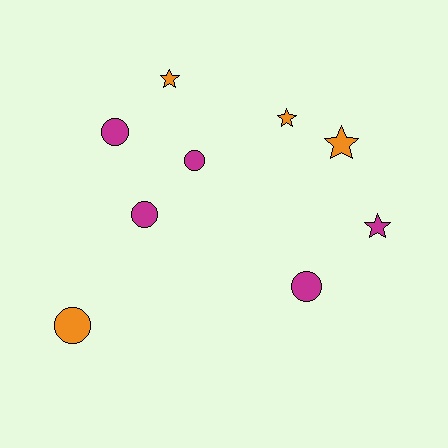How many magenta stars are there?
There is 1 magenta star.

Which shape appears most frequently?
Circle, with 5 objects.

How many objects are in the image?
There are 9 objects.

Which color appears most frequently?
Magenta, with 5 objects.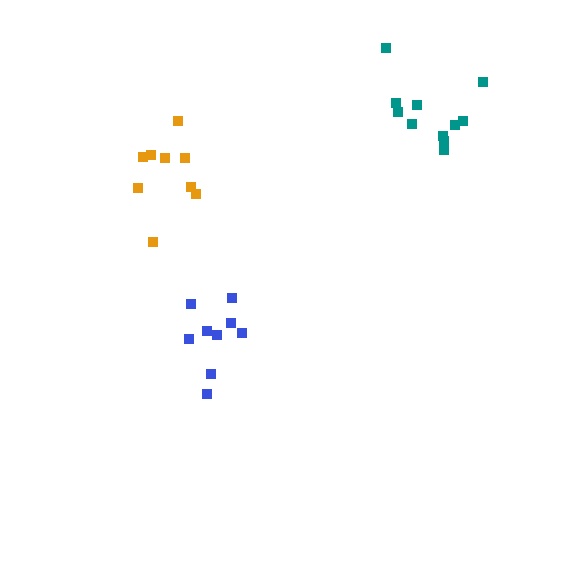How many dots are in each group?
Group 1: 9 dots, Group 2: 11 dots, Group 3: 9 dots (29 total).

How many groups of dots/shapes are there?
There are 3 groups.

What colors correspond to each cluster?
The clusters are colored: blue, teal, orange.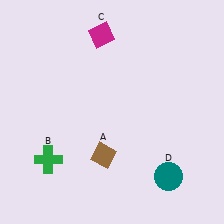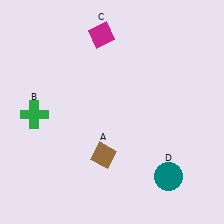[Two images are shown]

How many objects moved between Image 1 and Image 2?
1 object moved between the two images.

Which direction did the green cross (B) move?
The green cross (B) moved up.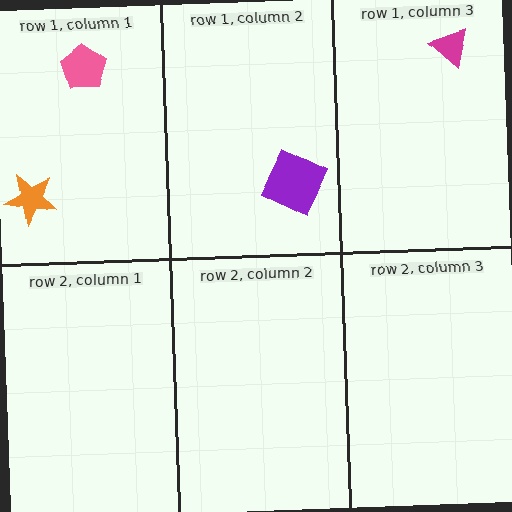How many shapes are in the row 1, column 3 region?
1.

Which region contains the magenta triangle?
The row 1, column 3 region.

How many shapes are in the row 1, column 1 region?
2.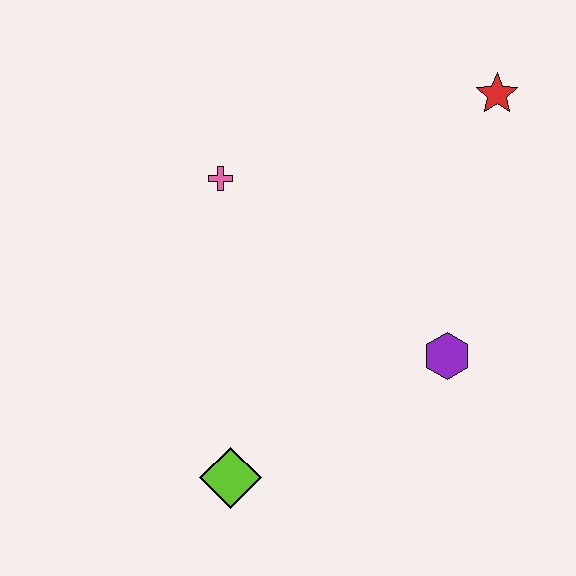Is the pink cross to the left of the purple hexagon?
Yes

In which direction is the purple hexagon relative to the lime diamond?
The purple hexagon is to the right of the lime diamond.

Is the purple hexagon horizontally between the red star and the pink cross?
Yes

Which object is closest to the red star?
The purple hexagon is closest to the red star.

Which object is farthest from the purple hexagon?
The pink cross is farthest from the purple hexagon.